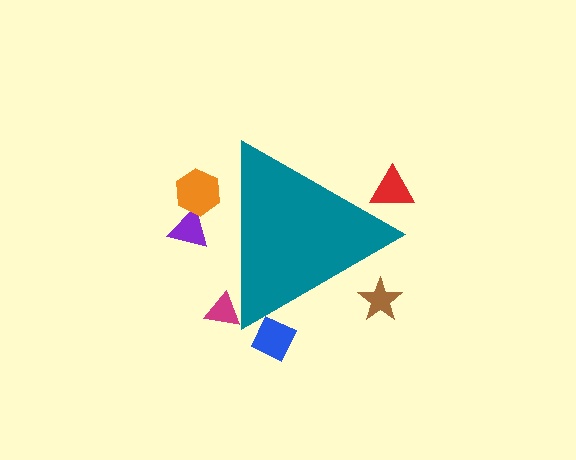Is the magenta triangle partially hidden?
Yes, the magenta triangle is partially hidden behind the teal triangle.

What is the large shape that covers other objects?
A teal triangle.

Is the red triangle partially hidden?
Yes, the red triangle is partially hidden behind the teal triangle.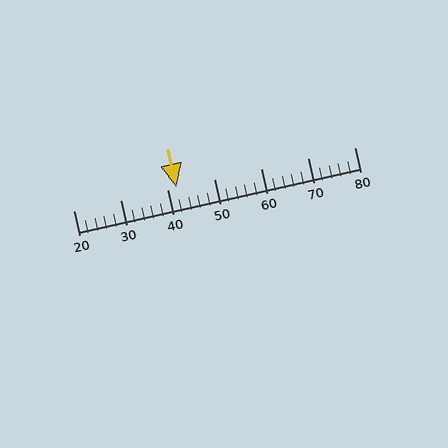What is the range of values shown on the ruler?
The ruler shows values from 20 to 80.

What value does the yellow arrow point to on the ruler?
The yellow arrow points to approximately 42.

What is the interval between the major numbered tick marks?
The major tick marks are spaced 10 units apart.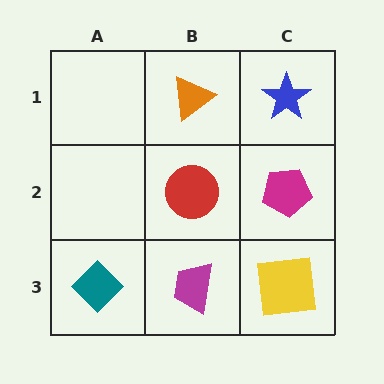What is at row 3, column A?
A teal diamond.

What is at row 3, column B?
A magenta trapezoid.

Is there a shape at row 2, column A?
No, that cell is empty.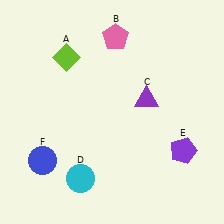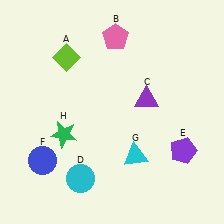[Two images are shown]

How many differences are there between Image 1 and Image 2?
There are 2 differences between the two images.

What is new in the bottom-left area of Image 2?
A green star (H) was added in the bottom-left area of Image 2.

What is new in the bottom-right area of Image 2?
A cyan triangle (G) was added in the bottom-right area of Image 2.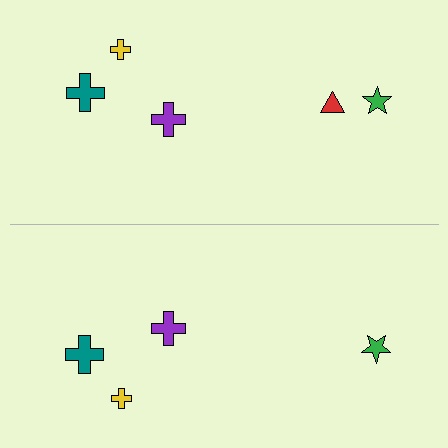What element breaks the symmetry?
A red triangle is missing from the bottom side.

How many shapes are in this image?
There are 9 shapes in this image.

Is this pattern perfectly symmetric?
No, the pattern is not perfectly symmetric. A red triangle is missing from the bottom side.